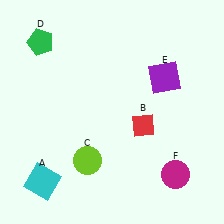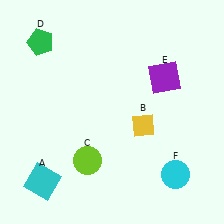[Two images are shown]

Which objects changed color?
B changed from red to yellow. F changed from magenta to cyan.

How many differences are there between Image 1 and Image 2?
There are 2 differences between the two images.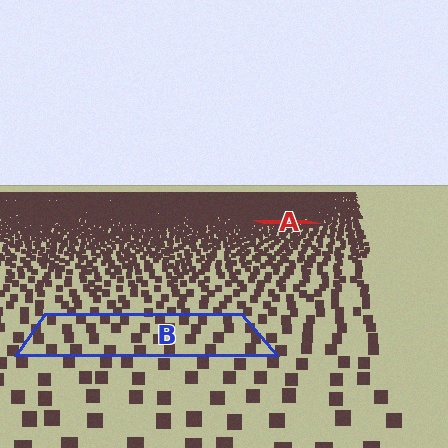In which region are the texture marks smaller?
The texture marks are smaller in region A, because it is farther away.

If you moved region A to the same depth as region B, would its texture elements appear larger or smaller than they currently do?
They would appear larger. At a closer depth, the same texture elements are projected at a bigger on-screen size.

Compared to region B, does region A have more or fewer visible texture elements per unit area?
Region A has more texture elements per unit area — they are packed more densely because it is farther away.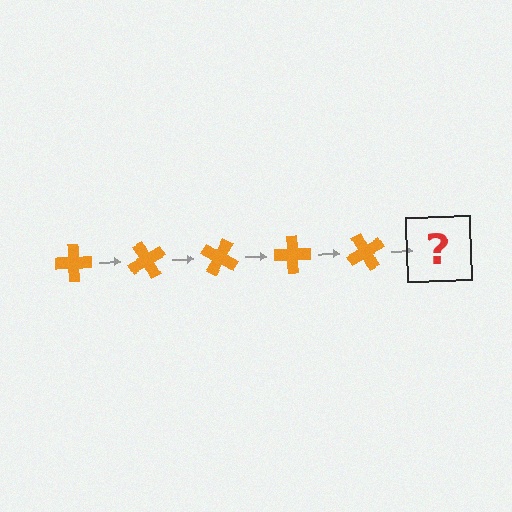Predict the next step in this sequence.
The next step is an orange cross rotated 300 degrees.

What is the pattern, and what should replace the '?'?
The pattern is that the cross rotates 60 degrees each step. The '?' should be an orange cross rotated 300 degrees.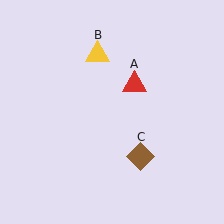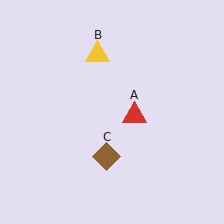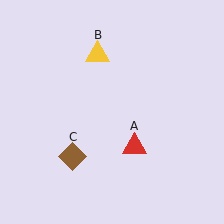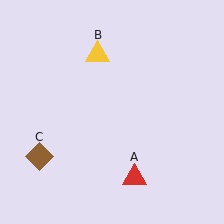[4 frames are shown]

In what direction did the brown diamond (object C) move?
The brown diamond (object C) moved left.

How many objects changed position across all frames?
2 objects changed position: red triangle (object A), brown diamond (object C).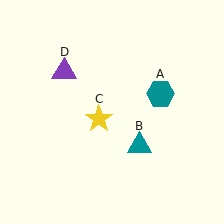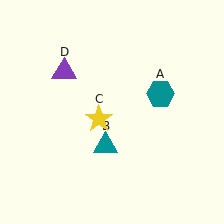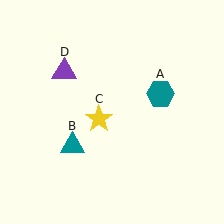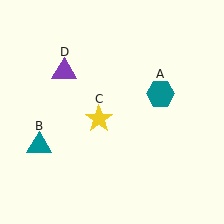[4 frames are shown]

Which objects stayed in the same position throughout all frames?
Teal hexagon (object A) and yellow star (object C) and purple triangle (object D) remained stationary.